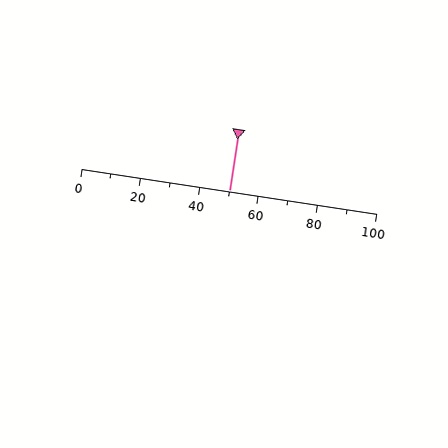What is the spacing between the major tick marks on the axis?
The major ticks are spaced 20 apart.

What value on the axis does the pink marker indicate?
The marker indicates approximately 50.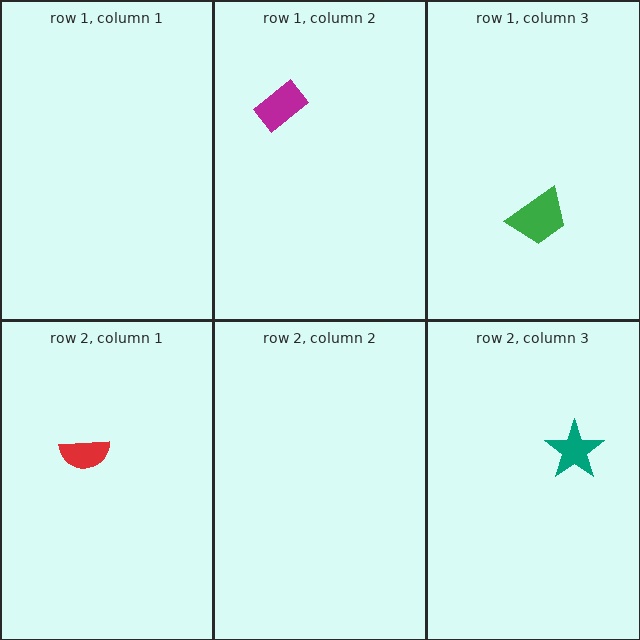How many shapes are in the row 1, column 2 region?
1.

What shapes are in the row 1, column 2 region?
The magenta rectangle.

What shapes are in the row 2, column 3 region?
The teal star.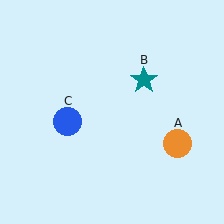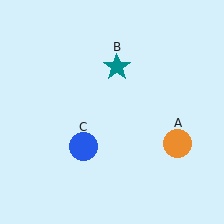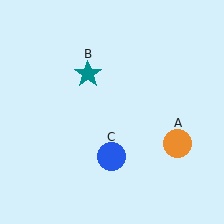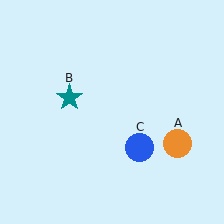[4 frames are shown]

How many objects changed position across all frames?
2 objects changed position: teal star (object B), blue circle (object C).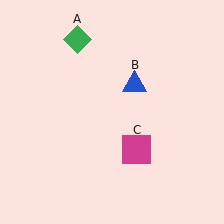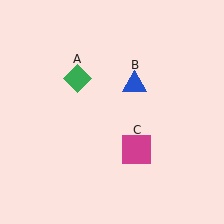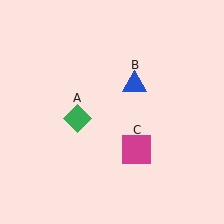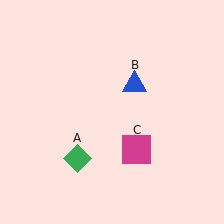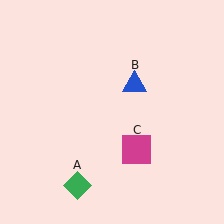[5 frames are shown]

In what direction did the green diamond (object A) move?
The green diamond (object A) moved down.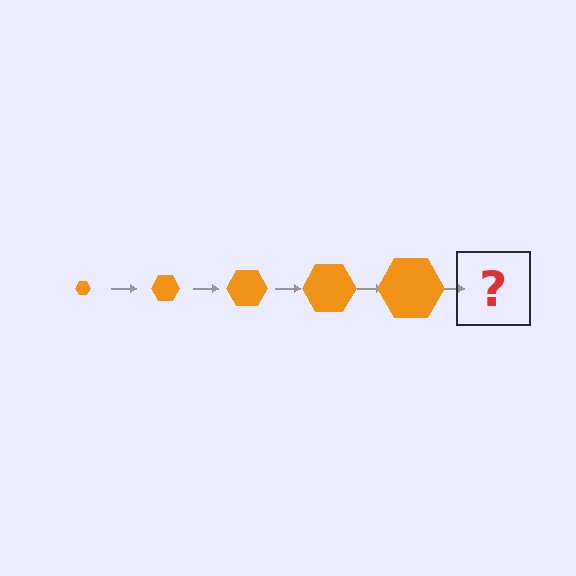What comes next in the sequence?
The next element should be an orange hexagon, larger than the previous one.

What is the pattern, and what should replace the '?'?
The pattern is that the hexagon gets progressively larger each step. The '?' should be an orange hexagon, larger than the previous one.